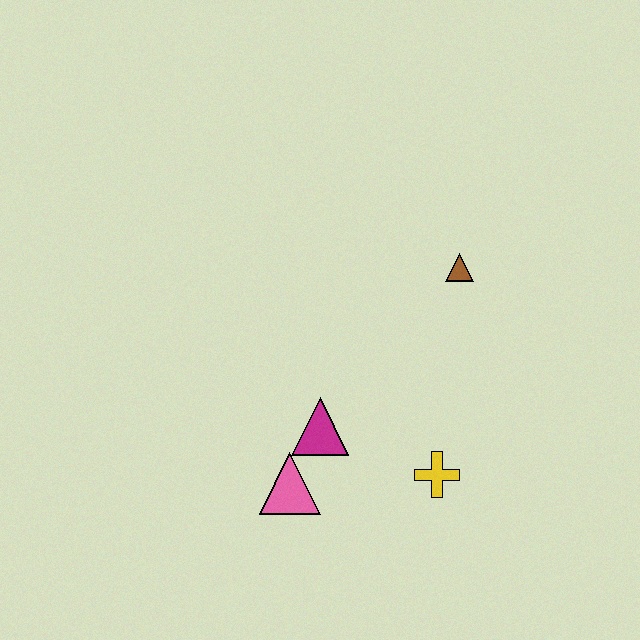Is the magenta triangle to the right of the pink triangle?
Yes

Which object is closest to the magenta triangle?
The pink triangle is closest to the magenta triangle.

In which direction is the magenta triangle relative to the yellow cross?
The magenta triangle is to the left of the yellow cross.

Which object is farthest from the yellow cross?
The brown triangle is farthest from the yellow cross.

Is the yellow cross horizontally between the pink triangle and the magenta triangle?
No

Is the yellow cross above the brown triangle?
No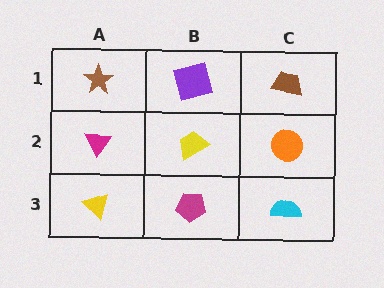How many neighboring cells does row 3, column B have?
3.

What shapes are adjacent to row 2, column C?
A brown trapezoid (row 1, column C), a cyan semicircle (row 3, column C), a yellow trapezoid (row 2, column B).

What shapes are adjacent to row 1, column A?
A magenta triangle (row 2, column A), a purple square (row 1, column B).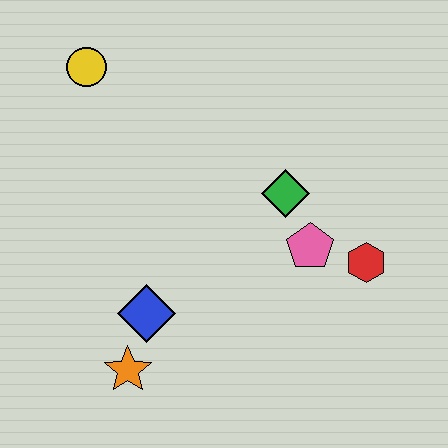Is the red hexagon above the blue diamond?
Yes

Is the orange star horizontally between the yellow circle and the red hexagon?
Yes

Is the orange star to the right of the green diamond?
No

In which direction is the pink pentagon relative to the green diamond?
The pink pentagon is below the green diamond.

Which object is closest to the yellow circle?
The green diamond is closest to the yellow circle.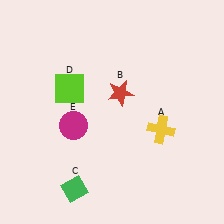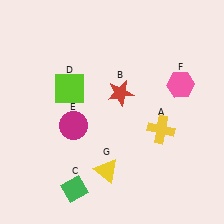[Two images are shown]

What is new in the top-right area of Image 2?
A pink hexagon (F) was added in the top-right area of Image 2.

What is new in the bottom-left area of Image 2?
A yellow triangle (G) was added in the bottom-left area of Image 2.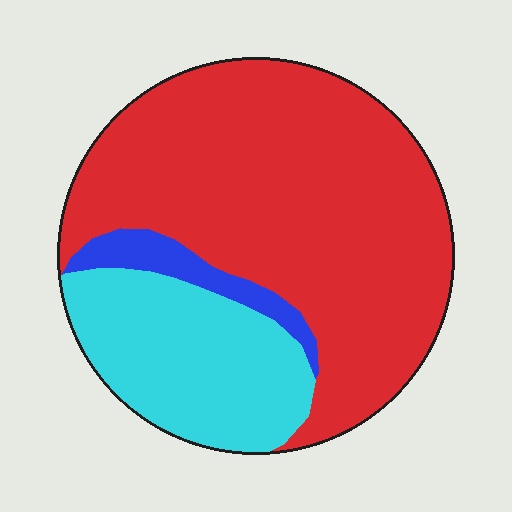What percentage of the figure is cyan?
Cyan covers around 25% of the figure.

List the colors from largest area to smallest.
From largest to smallest: red, cyan, blue.